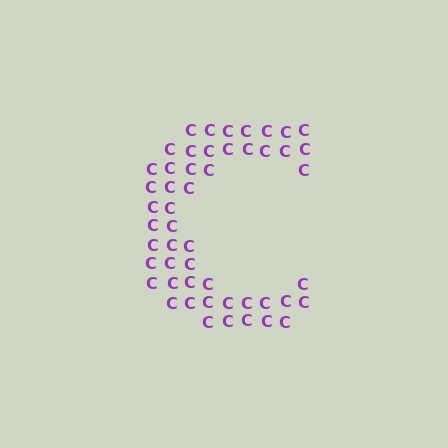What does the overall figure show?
The overall figure shows the letter C.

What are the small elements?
The small elements are letter C's.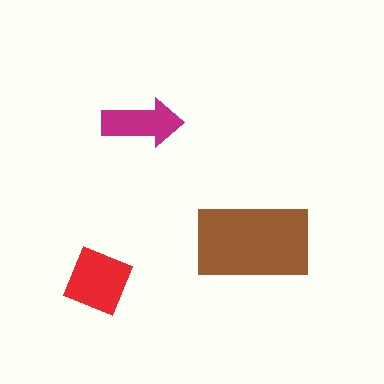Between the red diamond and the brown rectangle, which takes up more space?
The brown rectangle.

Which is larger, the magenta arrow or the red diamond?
The red diamond.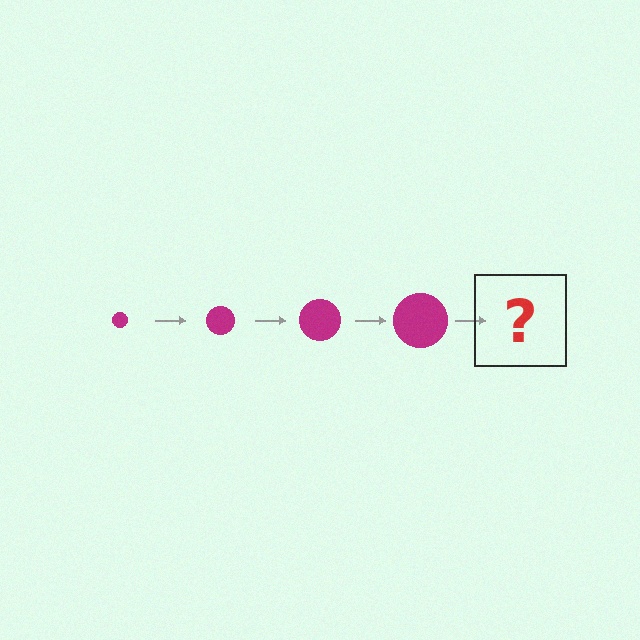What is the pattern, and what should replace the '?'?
The pattern is that the circle gets progressively larger each step. The '?' should be a magenta circle, larger than the previous one.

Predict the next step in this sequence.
The next step is a magenta circle, larger than the previous one.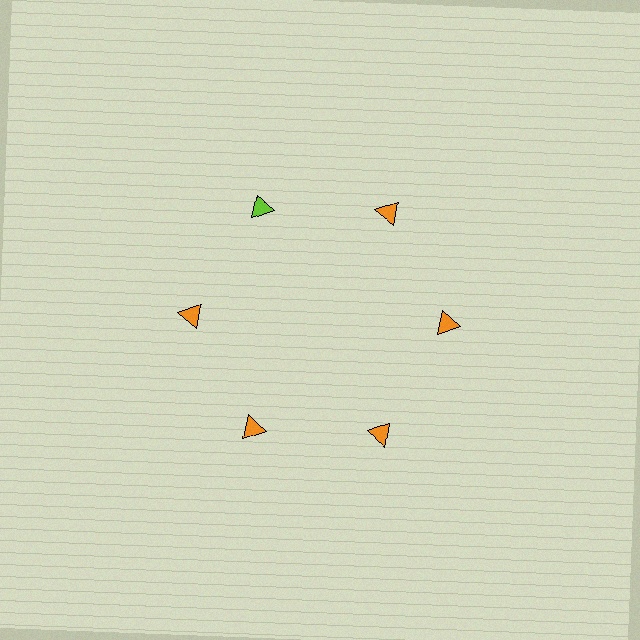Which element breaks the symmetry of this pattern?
The lime triangle at roughly the 11 o'clock position breaks the symmetry. All other shapes are orange triangles.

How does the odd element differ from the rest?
It has a different color: lime instead of orange.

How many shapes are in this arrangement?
There are 6 shapes arranged in a ring pattern.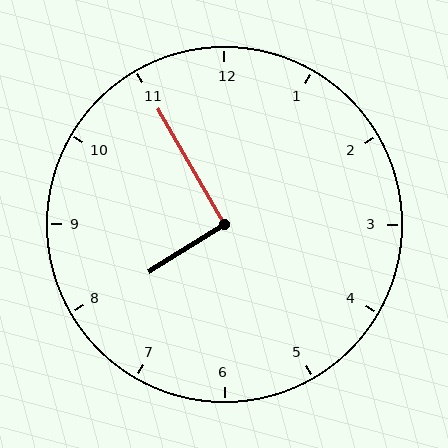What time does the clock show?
7:55.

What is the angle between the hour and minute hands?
Approximately 92 degrees.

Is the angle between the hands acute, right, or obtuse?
It is right.